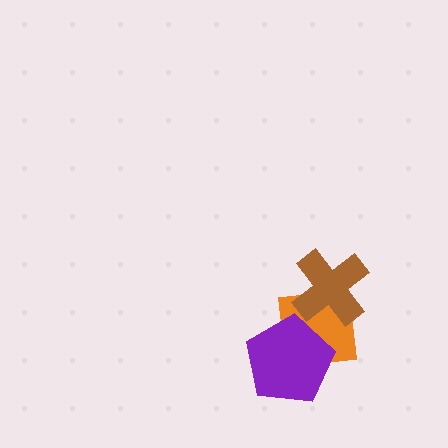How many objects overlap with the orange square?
2 objects overlap with the orange square.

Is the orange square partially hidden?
Yes, it is partially covered by another shape.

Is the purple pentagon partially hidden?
No, no other shape covers it.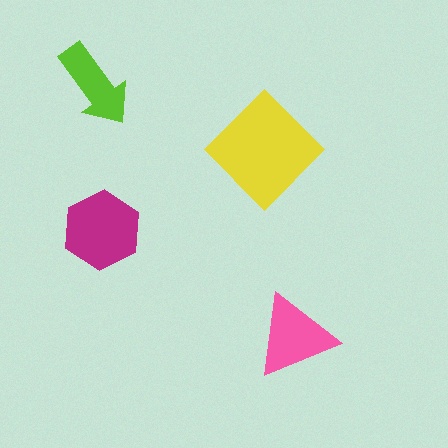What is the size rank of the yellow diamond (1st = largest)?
1st.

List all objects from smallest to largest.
The lime arrow, the pink triangle, the magenta hexagon, the yellow diamond.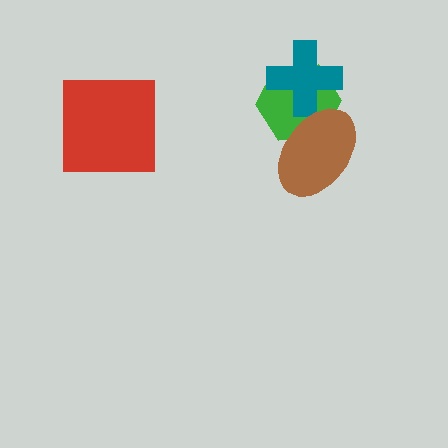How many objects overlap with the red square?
0 objects overlap with the red square.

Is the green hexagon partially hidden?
Yes, it is partially covered by another shape.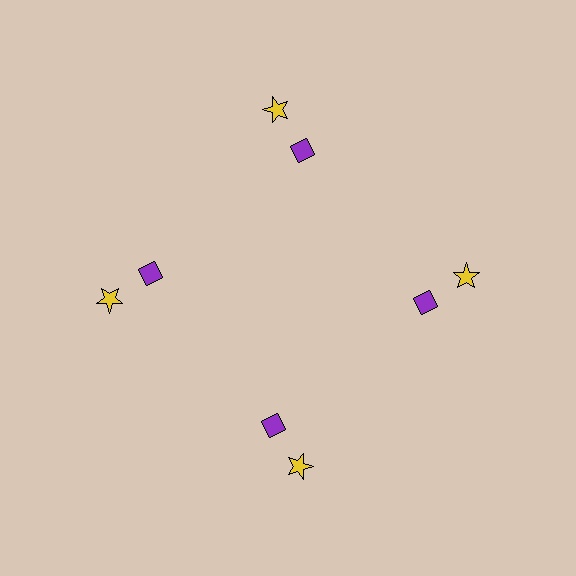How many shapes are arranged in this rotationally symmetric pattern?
There are 8 shapes, arranged in 4 groups of 2.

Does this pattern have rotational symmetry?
Yes, this pattern has 4-fold rotational symmetry. It looks the same after rotating 90 degrees around the center.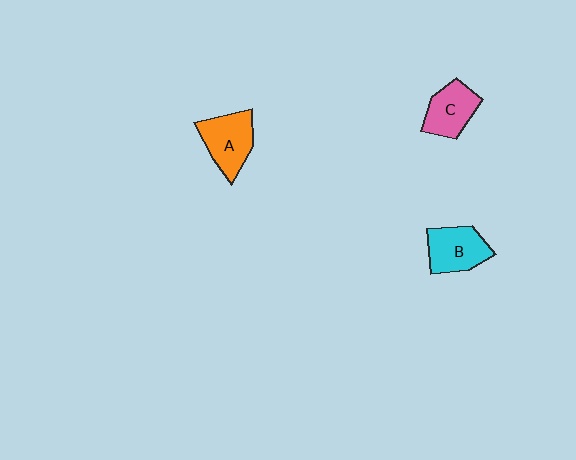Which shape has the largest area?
Shape A (orange).